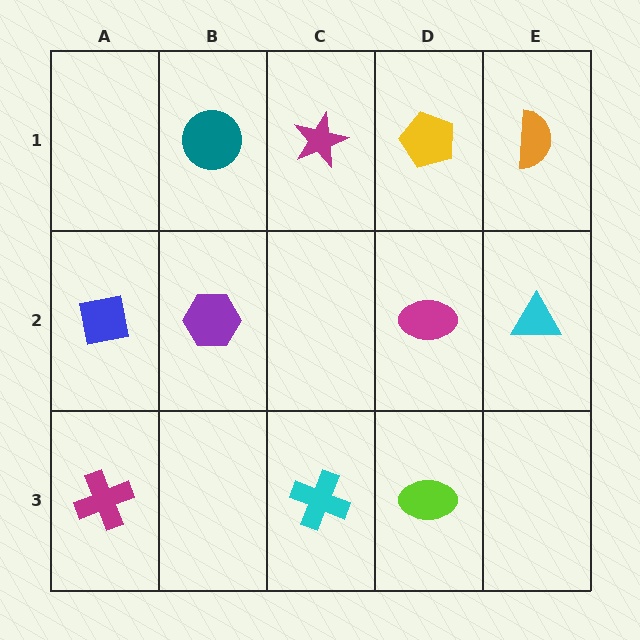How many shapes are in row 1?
4 shapes.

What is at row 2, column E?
A cyan triangle.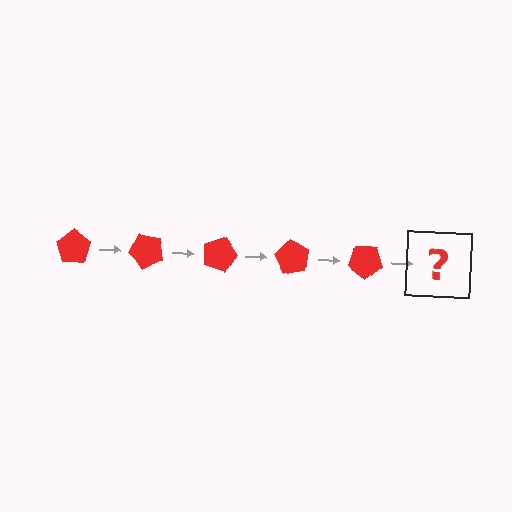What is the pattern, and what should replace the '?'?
The pattern is that the pentagon rotates 45 degrees each step. The '?' should be a red pentagon rotated 225 degrees.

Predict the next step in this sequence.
The next step is a red pentagon rotated 225 degrees.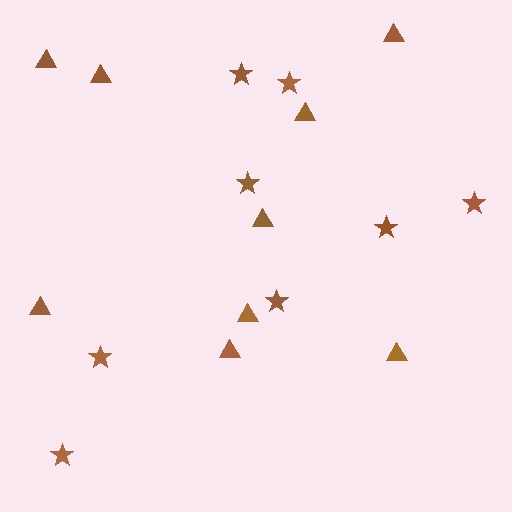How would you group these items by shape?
There are 2 groups: one group of triangles (9) and one group of stars (8).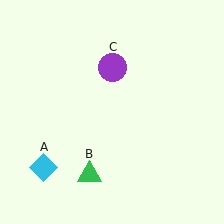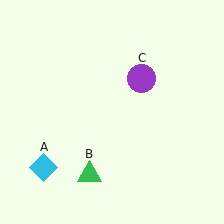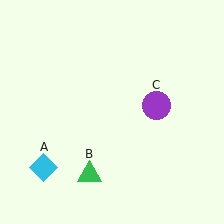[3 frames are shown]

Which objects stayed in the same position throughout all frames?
Cyan diamond (object A) and green triangle (object B) remained stationary.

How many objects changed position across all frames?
1 object changed position: purple circle (object C).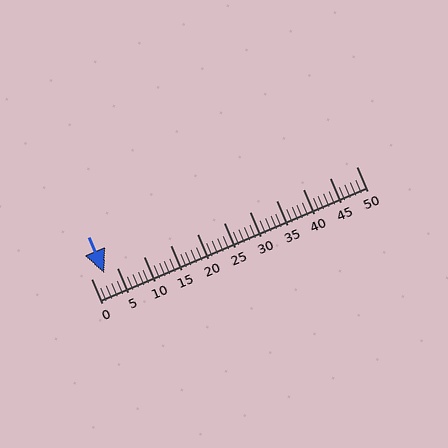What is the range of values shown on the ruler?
The ruler shows values from 0 to 50.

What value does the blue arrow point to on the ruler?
The blue arrow points to approximately 3.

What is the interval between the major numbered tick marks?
The major tick marks are spaced 5 units apart.